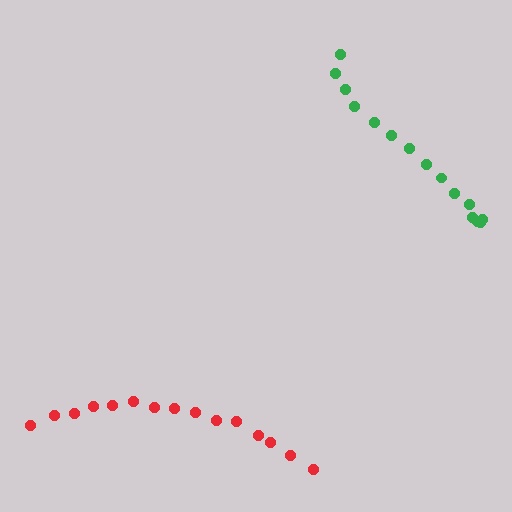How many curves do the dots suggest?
There are 2 distinct paths.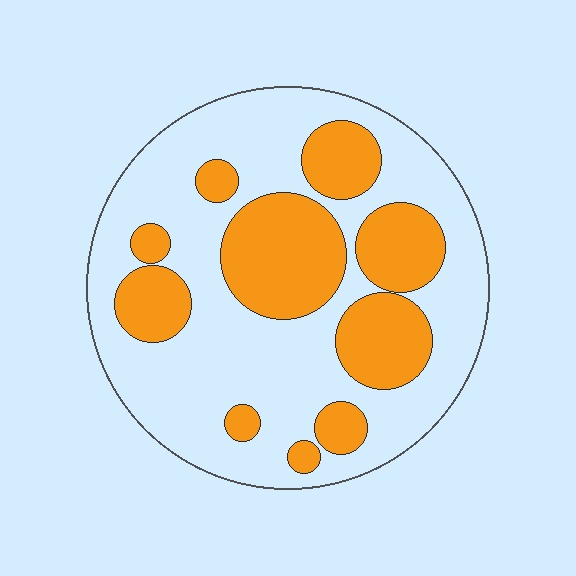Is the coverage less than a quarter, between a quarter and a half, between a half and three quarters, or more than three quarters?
Between a quarter and a half.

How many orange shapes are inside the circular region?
10.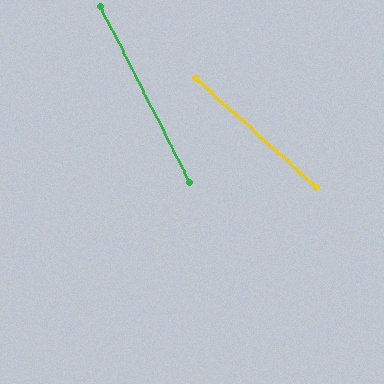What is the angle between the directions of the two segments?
Approximately 21 degrees.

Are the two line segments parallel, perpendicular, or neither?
Neither parallel nor perpendicular — they differ by about 21°.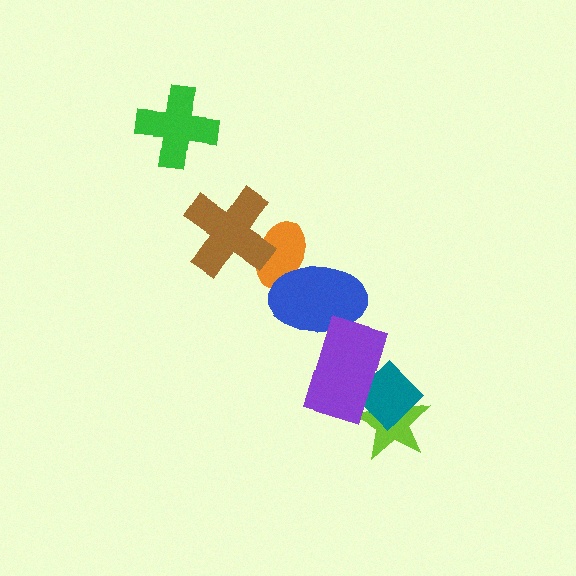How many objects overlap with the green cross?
0 objects overlap with the green cross.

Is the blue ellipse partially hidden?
Yes, it is partially covered by another shape.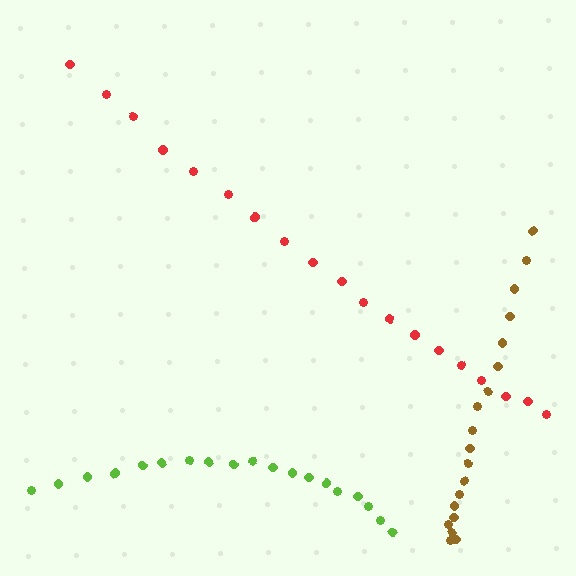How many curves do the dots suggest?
There are 3 distinct paths.